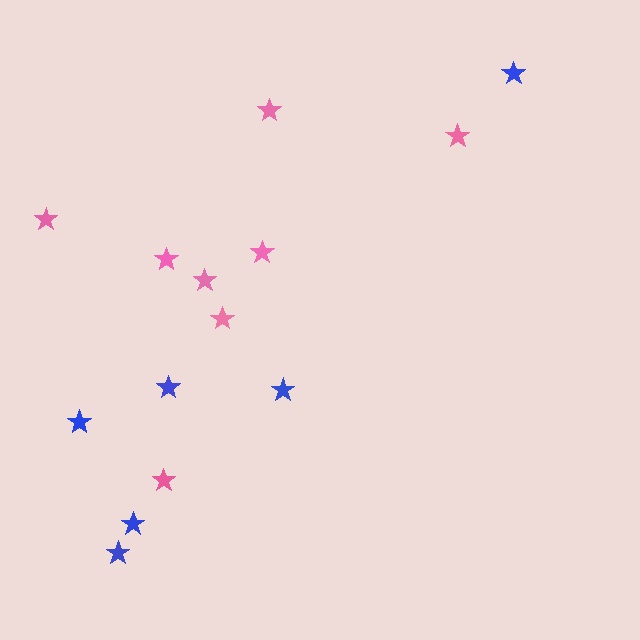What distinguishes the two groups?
There are 2 groups: one group of pink stars (8) and one group of blue stars (6).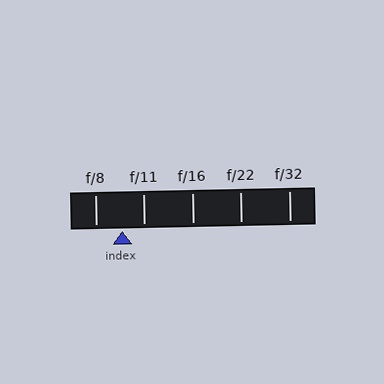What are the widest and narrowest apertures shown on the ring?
The widest aperture shown is f/8 and the narrowest is f/32.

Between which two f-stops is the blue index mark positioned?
The index mark is between f/8 and f/11.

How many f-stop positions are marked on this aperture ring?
There are 5 f-stop positions marked.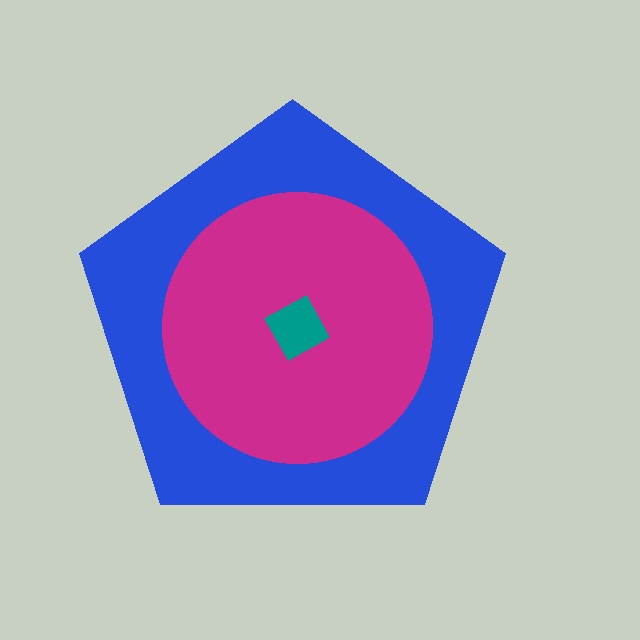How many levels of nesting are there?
3.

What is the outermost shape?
The blue pentagon.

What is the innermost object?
The teal diamond.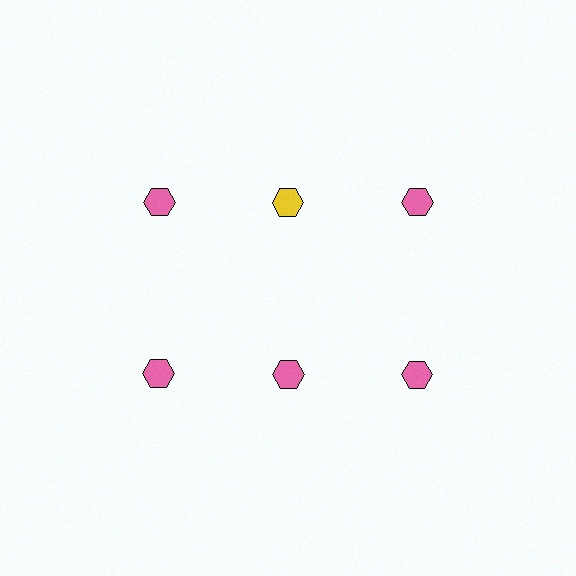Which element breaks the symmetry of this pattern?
The yellow hexagon in the top row, second from left column breaks the symmetry. All other shapes are pink hexagons.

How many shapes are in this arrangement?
There are 6 shapes arranged in a grid pattern.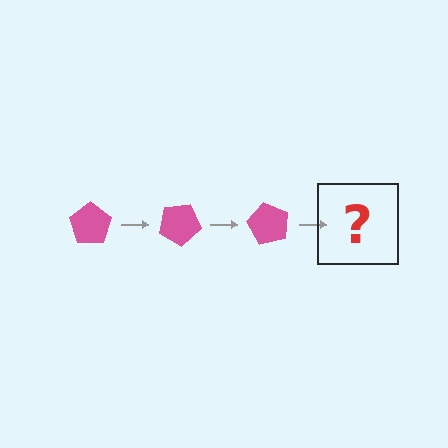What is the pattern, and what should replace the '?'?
The pattern is that the pentagon rotates 30 degrees each step. The '?' should be a pink pentagon rotated 90 degrees.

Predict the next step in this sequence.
The next step is a pink pentagon rotated 90 degrees.